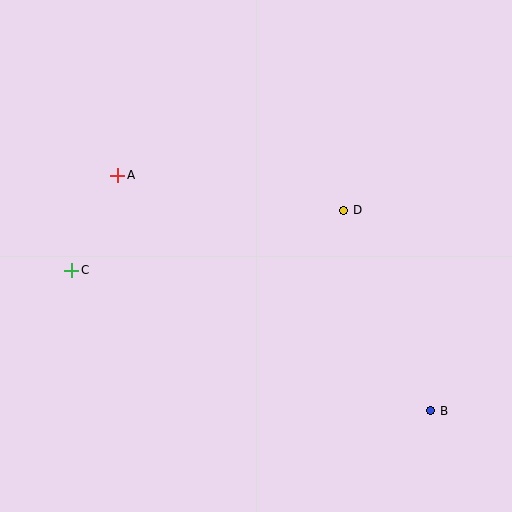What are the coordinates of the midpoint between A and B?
The midpoint between A and B is at (274, 293).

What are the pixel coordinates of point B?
Point B is at (431, 411).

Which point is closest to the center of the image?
Point D at (344, 210) is closest to the center.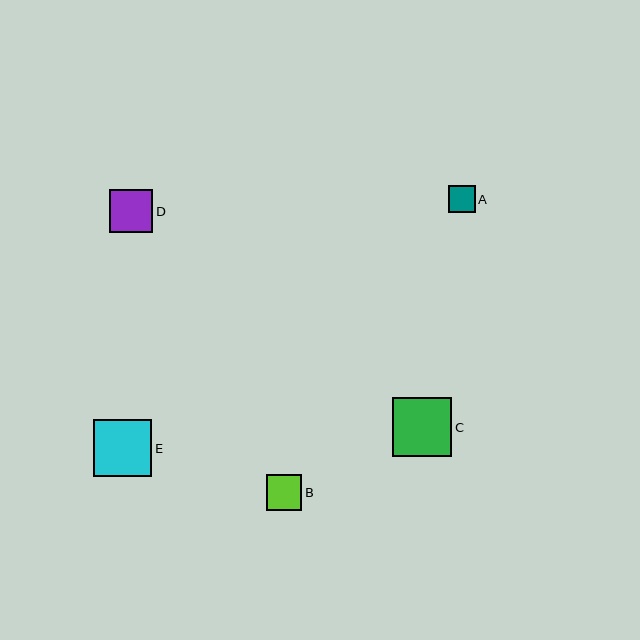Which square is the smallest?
Square A is the smallest with a size of approximately 27 pixels.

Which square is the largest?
Square C is the largest with a size of approximately 59 pixels.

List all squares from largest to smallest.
From largest to smallest: C, E, D, B, A.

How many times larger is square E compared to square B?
Square E is approximately 1.6 times the size of square B.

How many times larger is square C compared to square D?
Square C is approximately 1.4 times the size of square D.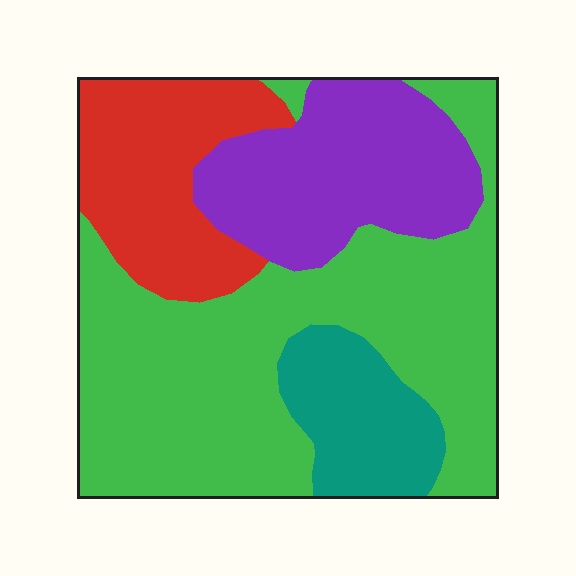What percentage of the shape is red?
Red covers 18% of the shape.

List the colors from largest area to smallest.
From largest to smallest: green, purple, red, teal.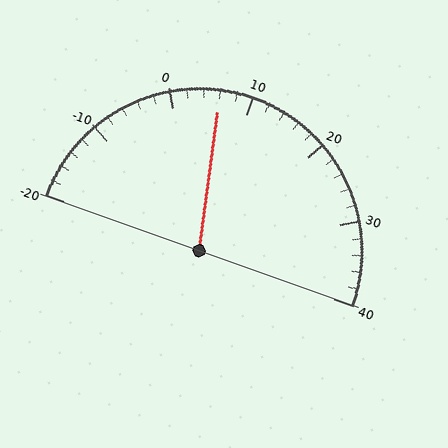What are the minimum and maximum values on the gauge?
The gauge ranges from -20 to 40.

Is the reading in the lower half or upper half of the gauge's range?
The reading is in the lower half of the range (-20 to 40).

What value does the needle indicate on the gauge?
The needle indicates approximately 6.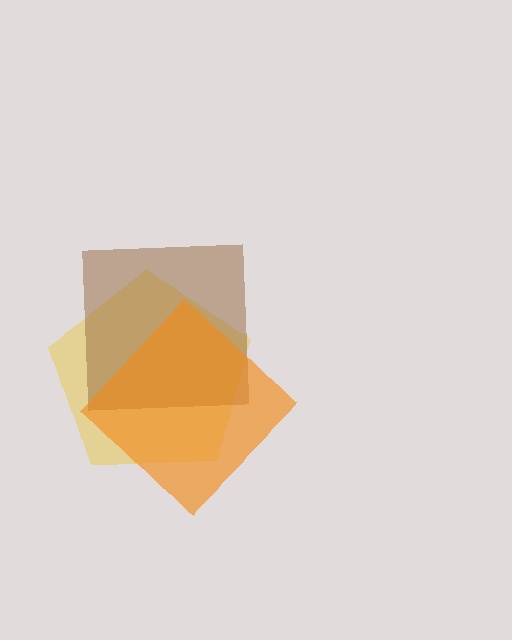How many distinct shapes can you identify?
There are 3 distinct shapes: a yellow pentagon, a brown square, an orange diamond.